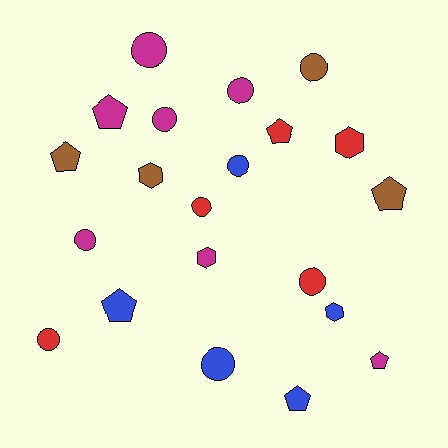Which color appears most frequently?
Magenta, with 7 objects.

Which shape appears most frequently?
Circle, with 10 objects.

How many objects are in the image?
There are 21 objects.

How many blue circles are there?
There are 2 blue circles.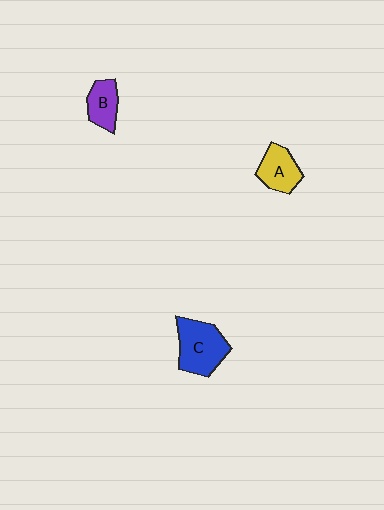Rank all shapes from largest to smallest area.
From largest to smallest: C (blue), A (yellow), B (purple).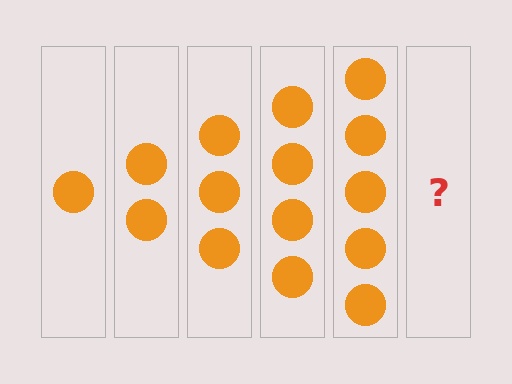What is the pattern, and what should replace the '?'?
The pattern is that each step adds one more circle. The '?' should be 6 circles.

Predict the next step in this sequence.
The next step is 6 circles.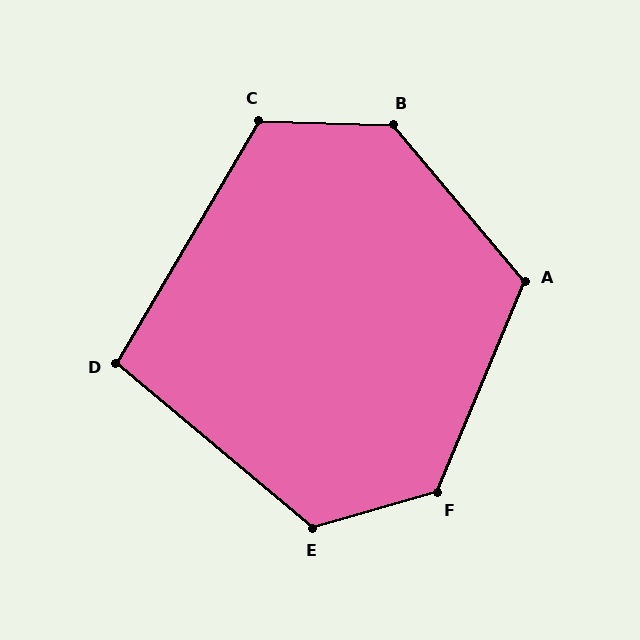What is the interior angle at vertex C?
Approximately 119 degrees (obtuse).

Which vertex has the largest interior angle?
B, at approximately 132 degrees.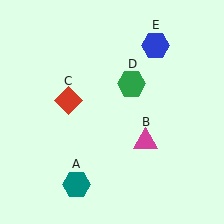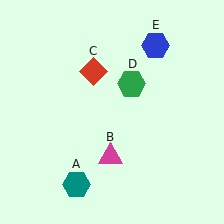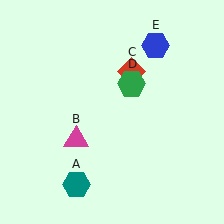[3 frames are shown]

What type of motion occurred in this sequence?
The magenta triangle (object B), red diamond (object C) rotated clockwise around the center of the scene.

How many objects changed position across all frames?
2 objects changed position: magenta triangle (object B), red diamond (object C).